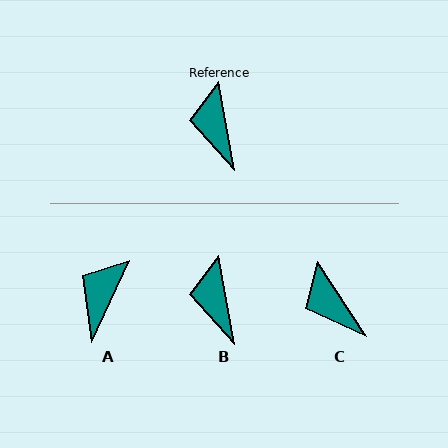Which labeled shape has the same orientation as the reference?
B.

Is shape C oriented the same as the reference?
No, it is off by about 23 degrees.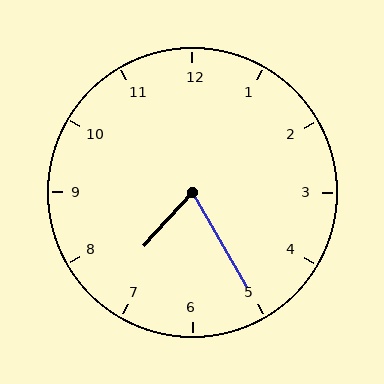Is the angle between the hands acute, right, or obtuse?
It is acute.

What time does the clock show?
7:25.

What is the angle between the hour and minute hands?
Approximately 72 degrees.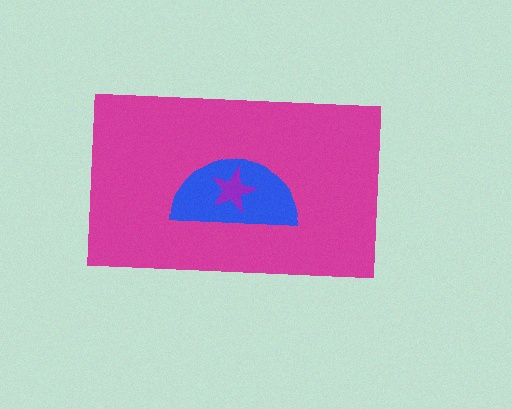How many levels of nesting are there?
3.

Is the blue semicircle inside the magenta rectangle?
Yes.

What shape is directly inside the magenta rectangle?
The blue semicircle.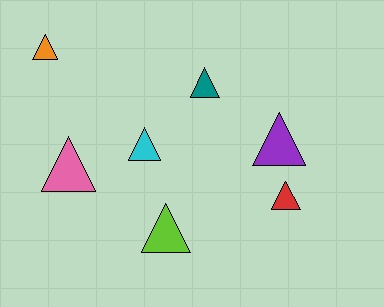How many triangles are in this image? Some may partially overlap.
There are 7 triangles.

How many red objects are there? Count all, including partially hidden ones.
There is 1 red object.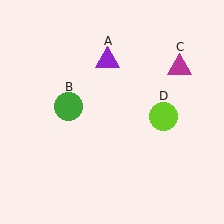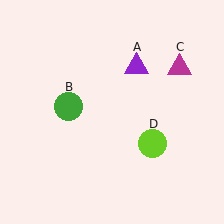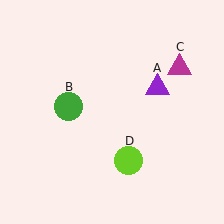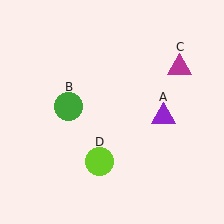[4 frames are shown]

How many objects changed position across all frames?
2 objects changed position: purple triangle (object A), lime circle (object D).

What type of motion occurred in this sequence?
The purple triangle (object A), lime circle (object D) rotated clockwise around the center of the scene.